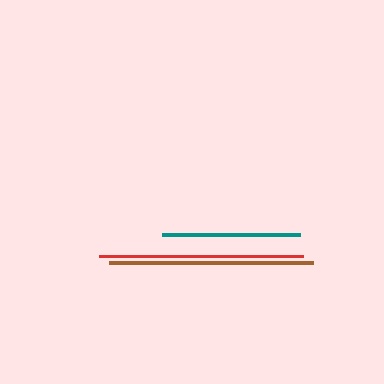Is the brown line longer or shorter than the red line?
The brown line is longer than the red line.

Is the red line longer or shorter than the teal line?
The red line is longer than the teal line.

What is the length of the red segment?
The red segment is approximately 204 pixels long.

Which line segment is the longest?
The brown line is the longest at approximately 204 pixels.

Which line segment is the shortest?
The teal line is the shortest at approximately 138 pixels.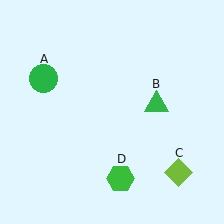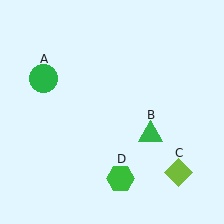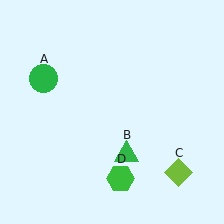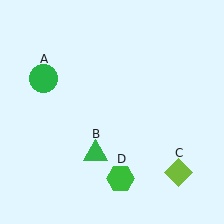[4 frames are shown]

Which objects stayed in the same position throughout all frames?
Green circle (object A) and lime diamond (object C) and green hexagon (object D) remained stationary.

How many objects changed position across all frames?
1 object changed position: green triangle (object B).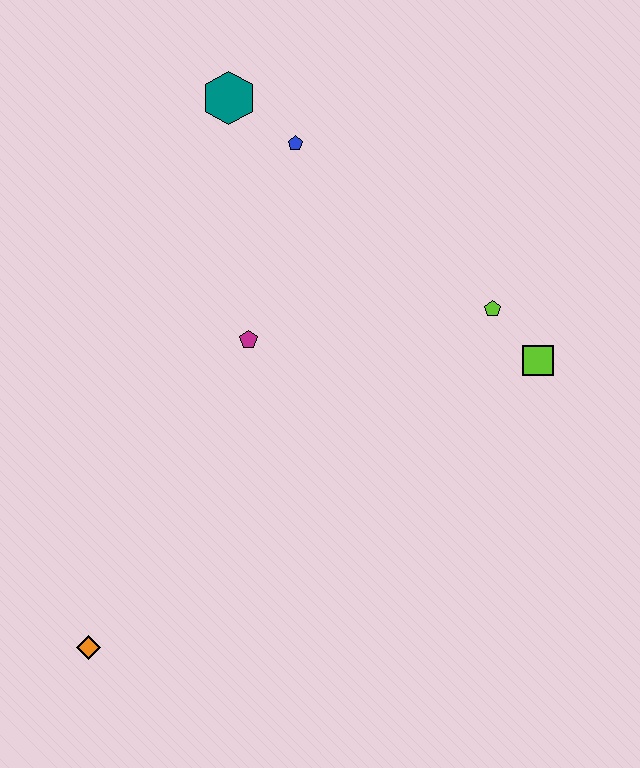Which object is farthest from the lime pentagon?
The orange diamond is farthest from the lime pentagon.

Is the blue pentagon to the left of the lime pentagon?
Yes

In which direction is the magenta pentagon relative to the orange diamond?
The magenta pentagon is above the orange diamond.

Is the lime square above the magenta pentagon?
No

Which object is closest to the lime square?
The lime pentagon is closest to the lime square.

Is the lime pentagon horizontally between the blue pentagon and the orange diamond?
No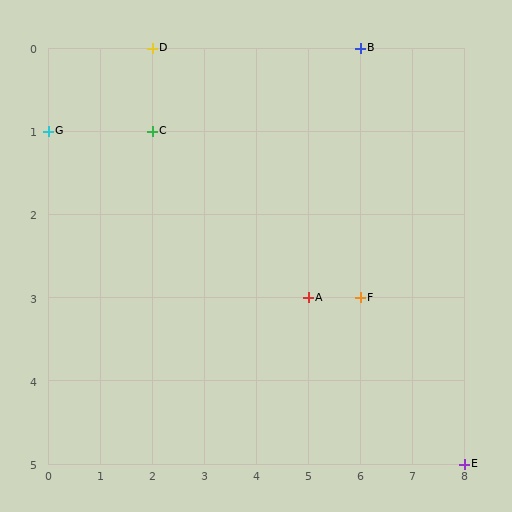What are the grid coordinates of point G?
Point G is at grid coordinates (0, 1).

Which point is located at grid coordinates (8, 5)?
Point E is at (8, 5).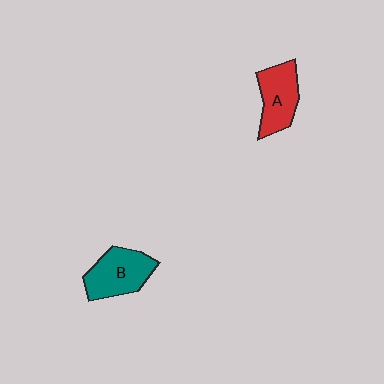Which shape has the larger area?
Shape B (teal).